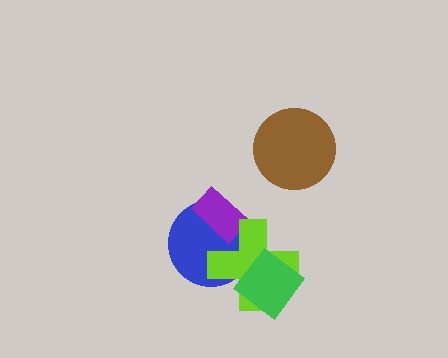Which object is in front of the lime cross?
The green diamond is in front of the lime cross.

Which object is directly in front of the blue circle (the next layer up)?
The purple rectangle is directly in front of the blue circle.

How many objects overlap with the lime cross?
3 objects overlap with the lime cross.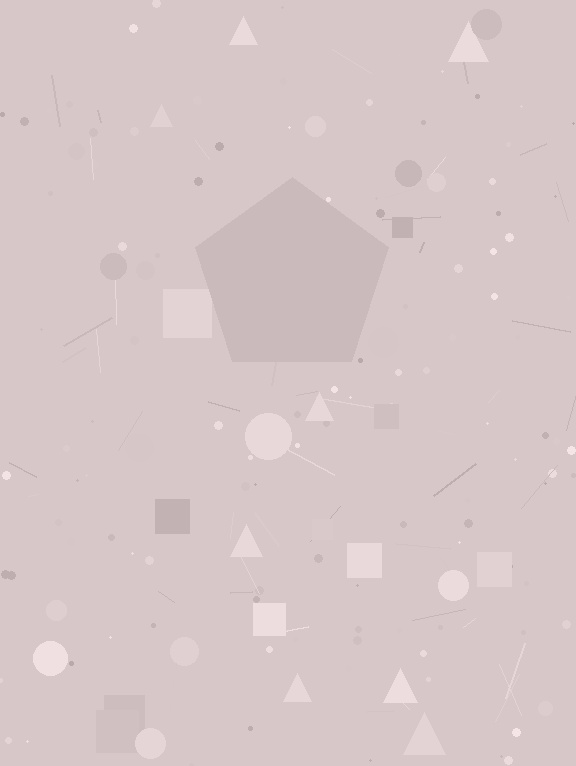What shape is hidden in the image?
A pentagon is hidden in the image.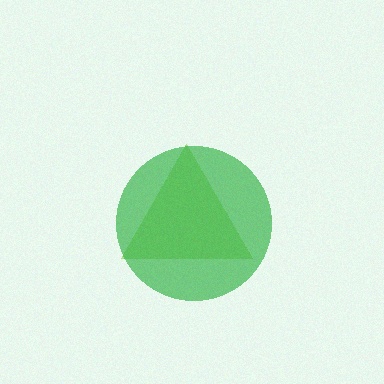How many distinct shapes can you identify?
There are 2 distinct shapes: a lime triangle, a green circle.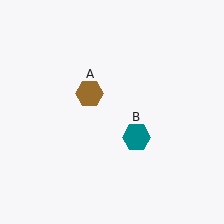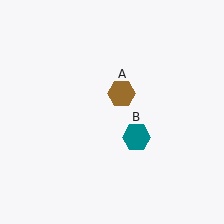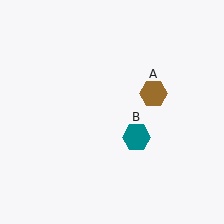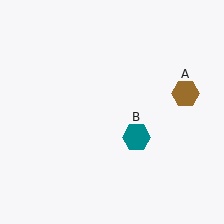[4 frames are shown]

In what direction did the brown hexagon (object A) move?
The brown hexagon (object A) moved right.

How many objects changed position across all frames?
1 object changed position: brown hexagon (object A).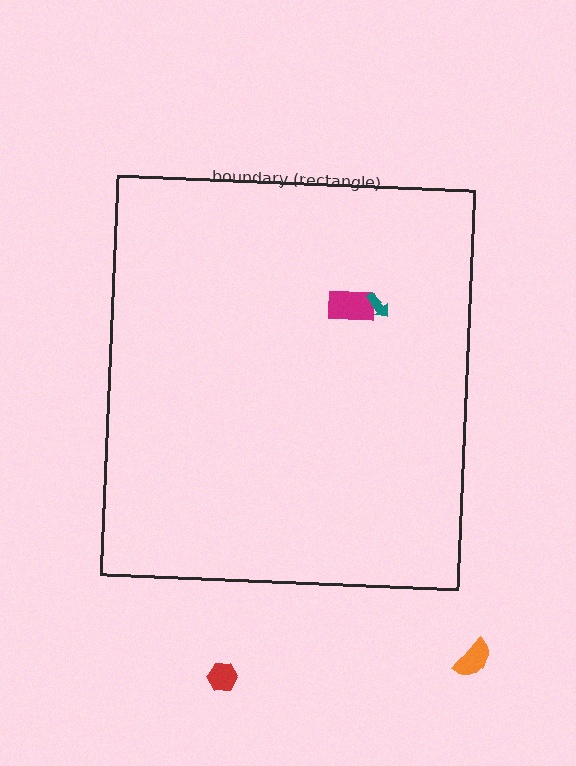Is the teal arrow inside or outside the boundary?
Inside.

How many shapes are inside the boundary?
2 inside, 2 outside.